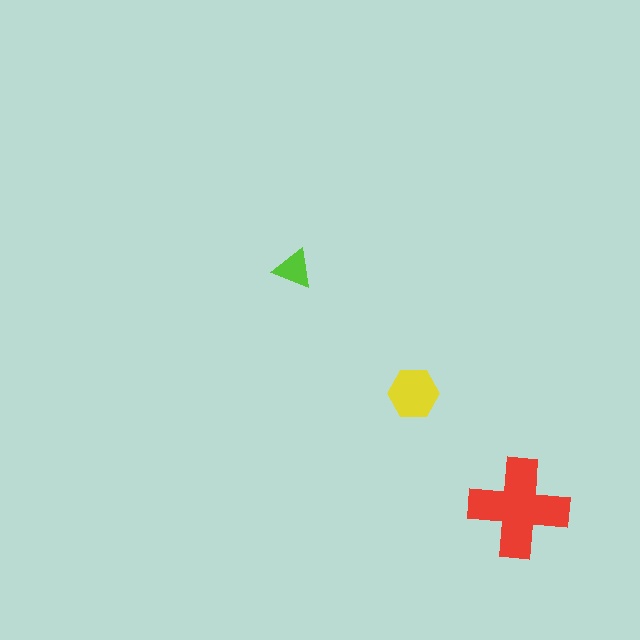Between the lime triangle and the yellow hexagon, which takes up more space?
The yellow hexagon.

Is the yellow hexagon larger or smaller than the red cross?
Smaller.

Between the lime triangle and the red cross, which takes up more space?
The red cross.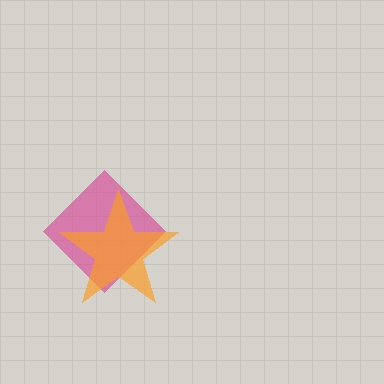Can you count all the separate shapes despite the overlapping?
Yes, there are 2 separate shapes.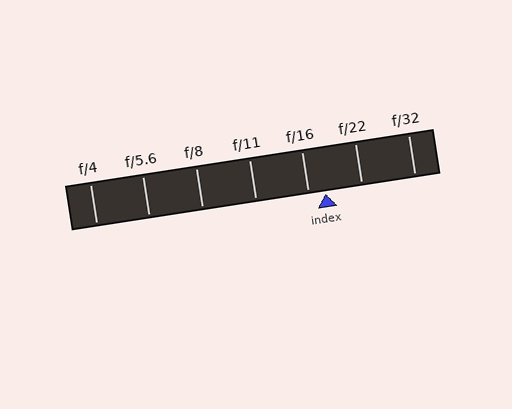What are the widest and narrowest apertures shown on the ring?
The widest aperture shown is f/4 and the narrowest is f/32.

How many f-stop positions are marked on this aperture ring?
There are 7 f-stop positions marked.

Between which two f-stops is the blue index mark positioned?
The index mark is between f/16 and f/22.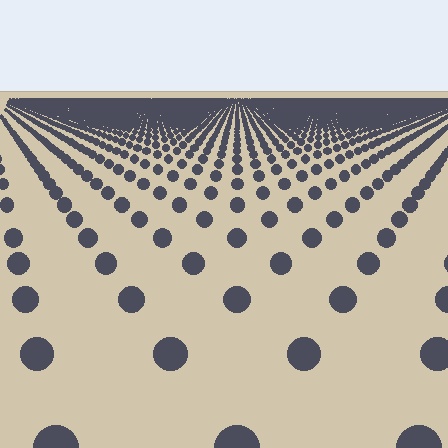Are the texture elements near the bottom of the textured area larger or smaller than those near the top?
Larger. Near the bottom, elements are closer to the viewer and appear at a bigger on-screen size.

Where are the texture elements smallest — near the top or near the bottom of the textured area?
Near the top.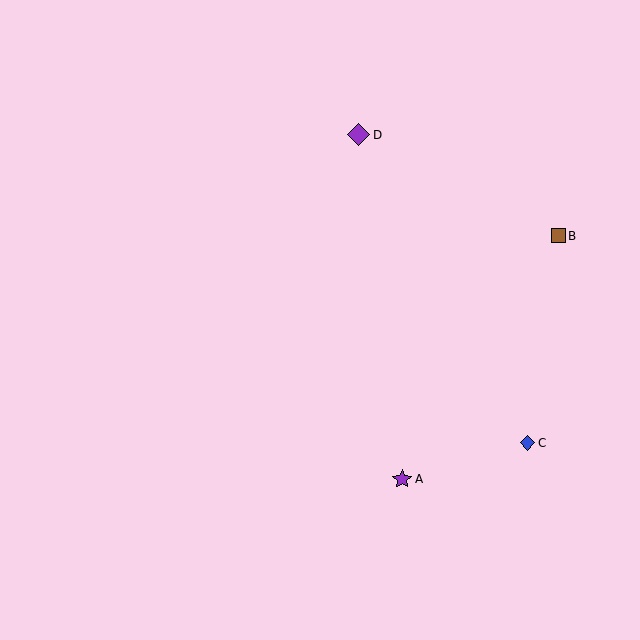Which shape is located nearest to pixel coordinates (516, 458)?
The blue diamond (labeled C) at (528, 443) is nearest to that location.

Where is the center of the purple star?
The center of the purple star is at (402, 479).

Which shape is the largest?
The purple diamond (labeled D) is the largest.